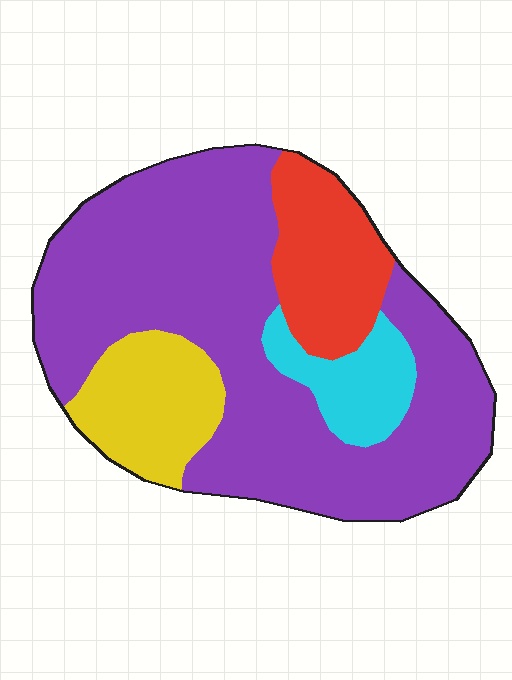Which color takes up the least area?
Cyan, at roughly 10%.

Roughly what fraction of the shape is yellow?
Yellow covers 13% of the shape.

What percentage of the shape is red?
Red takes up about one eighth (1/8) of the shape.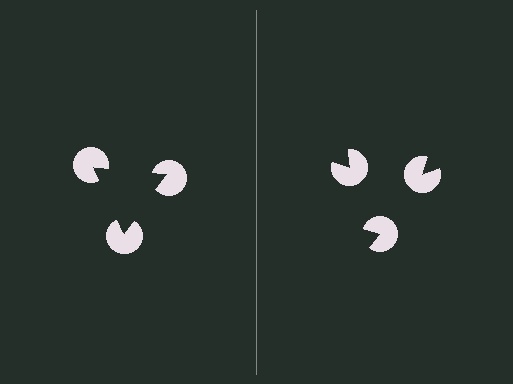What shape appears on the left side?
An illusory triangle.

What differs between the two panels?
The pac-man discs are positioned identically on both sides; only the wedge orientations differ. On the left they align to a triangle; on the right they are misaligned.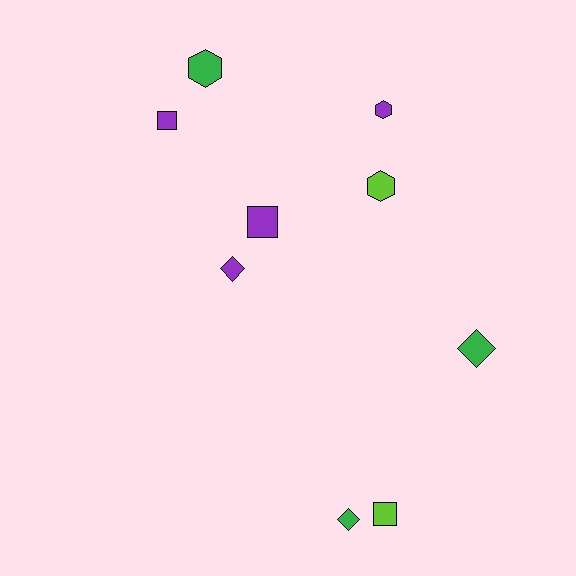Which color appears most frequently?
Purple, with 4 objects.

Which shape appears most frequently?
Hexagon, with 3 objects.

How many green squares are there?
There are no green squares.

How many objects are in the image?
There are 9 objects.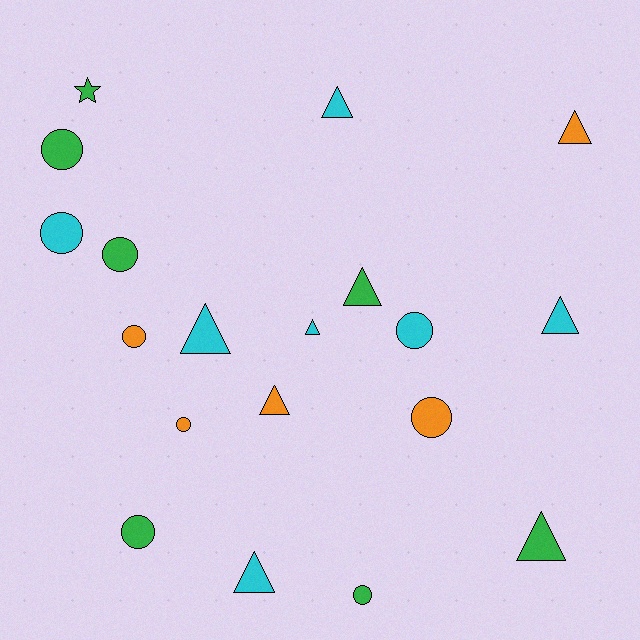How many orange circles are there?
There are 3 orange circles.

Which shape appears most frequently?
Triangle, with 9 objects.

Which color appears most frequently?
Cyan, with 7 objects.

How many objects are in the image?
There are 19 objects.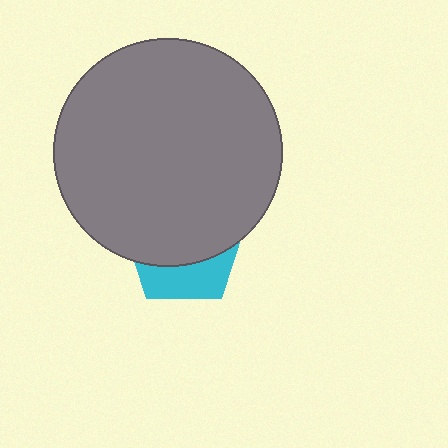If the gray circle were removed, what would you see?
You would see the complete cyan pentagon.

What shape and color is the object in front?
The object in front is a gray circle.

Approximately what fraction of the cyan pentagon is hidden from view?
Roughly 66% of the cyan pentagon is hidden behind the gray circle.